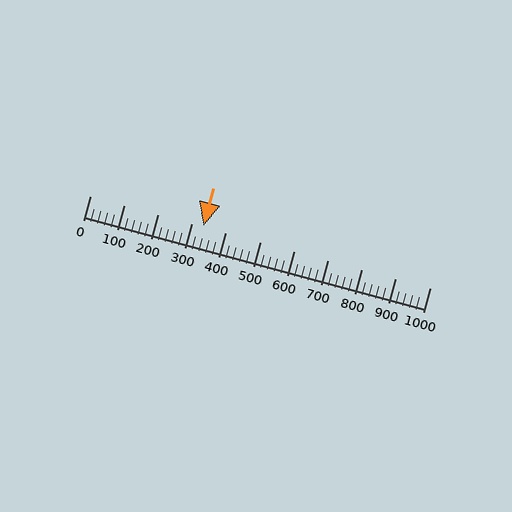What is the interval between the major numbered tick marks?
The major tick marks are spaced 100 units apart.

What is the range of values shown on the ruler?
The ruler shows values from 0 to 1000.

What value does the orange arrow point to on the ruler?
The orange arrow points to approximately 335.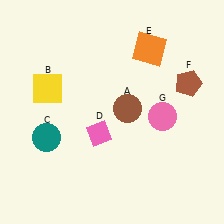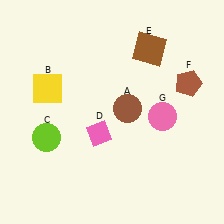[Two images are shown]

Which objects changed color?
C changed from teal to lime. E changed from orange to brown.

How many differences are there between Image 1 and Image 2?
There are 2 differences between the two images.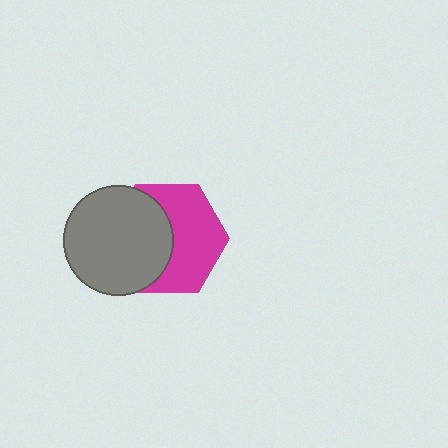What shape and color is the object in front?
The object in front is a gray circle.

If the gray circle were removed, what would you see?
You would see the complete magenta hexagon.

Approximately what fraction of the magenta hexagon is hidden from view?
Roughly 45% of the magenta hexagon is hidden behind the gray circle.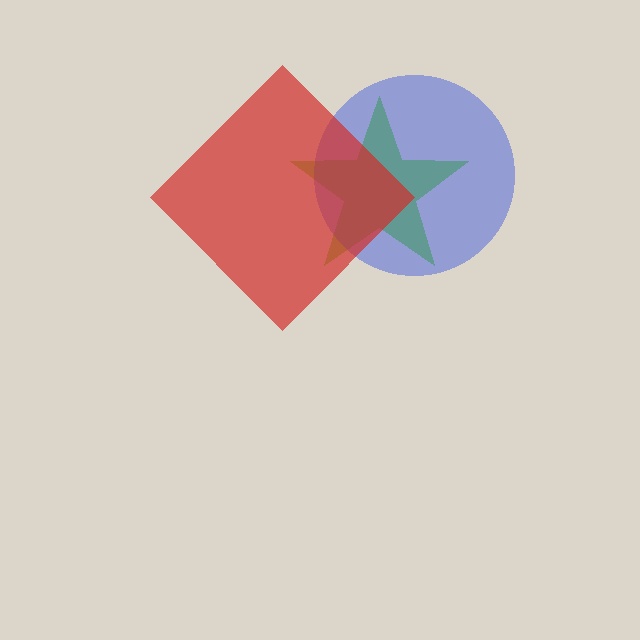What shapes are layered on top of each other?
The layered shapes are: a lime star, a blue circle, a red diamond.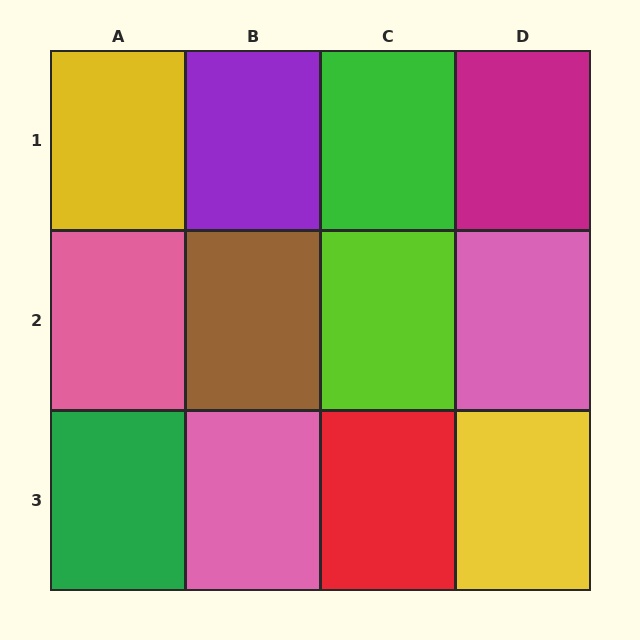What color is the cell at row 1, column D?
Magenta.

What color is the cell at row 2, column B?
Brown.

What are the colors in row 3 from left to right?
Green, pink, red, yellow.